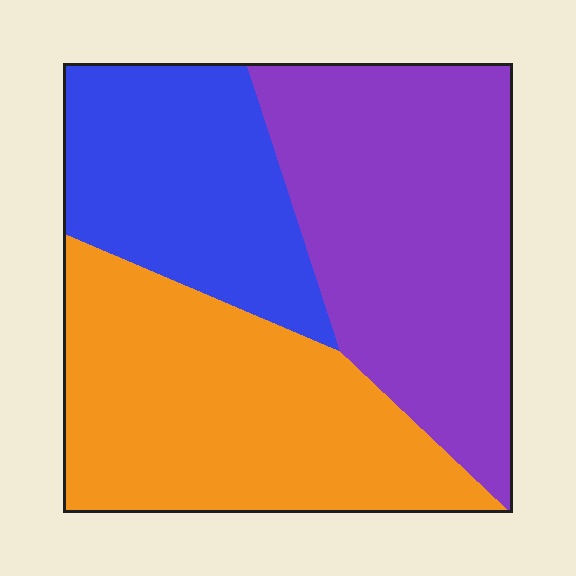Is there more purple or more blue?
Purple.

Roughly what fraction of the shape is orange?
Orange covers 37% of the shape.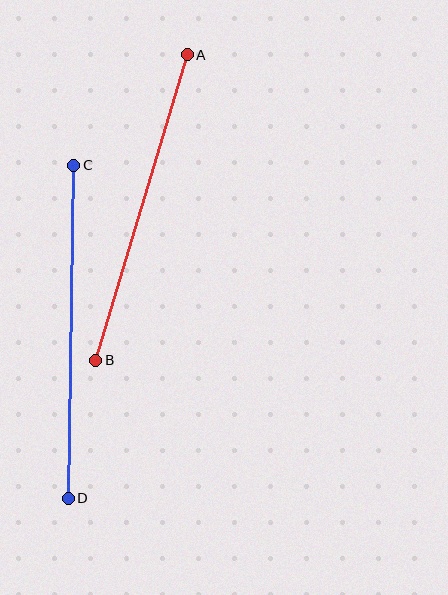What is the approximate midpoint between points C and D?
The midpoint is at approximately (71, 332) pixels.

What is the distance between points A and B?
The distance is approximately 319 pixels.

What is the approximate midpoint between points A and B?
The midpoint is at approximately (142, 208) pixels.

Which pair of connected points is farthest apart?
Points C and D are farthest apart.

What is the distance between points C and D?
The distance is approximately 333 pixels.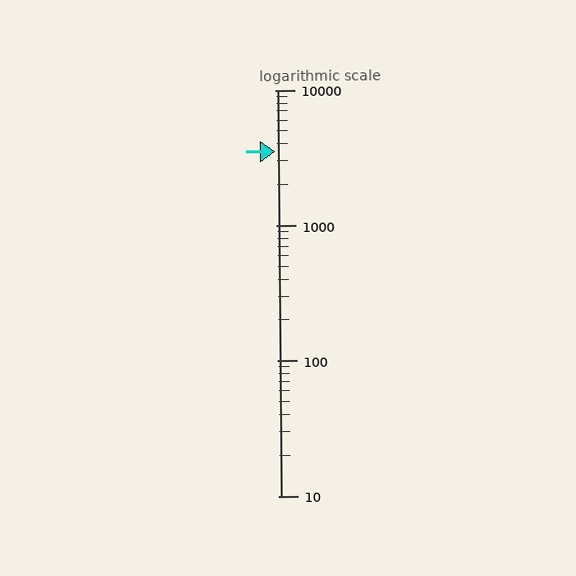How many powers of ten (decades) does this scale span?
The scale spans 3 decades, from 10 to 10000.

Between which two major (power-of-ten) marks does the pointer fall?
The pointer is between 1000 and 10000.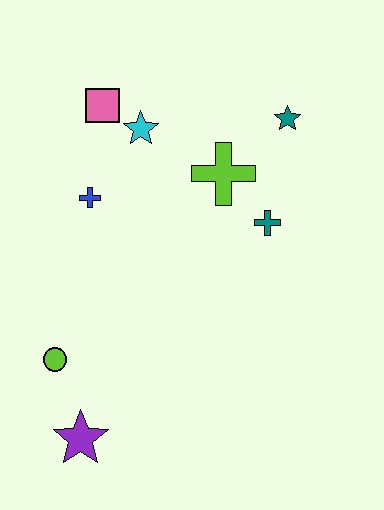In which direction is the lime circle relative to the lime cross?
The lime circle is below the lime cross.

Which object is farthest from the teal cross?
The purple star is farthest from the teal cross.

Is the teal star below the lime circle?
No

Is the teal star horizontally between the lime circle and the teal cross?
No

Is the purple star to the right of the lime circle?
Yes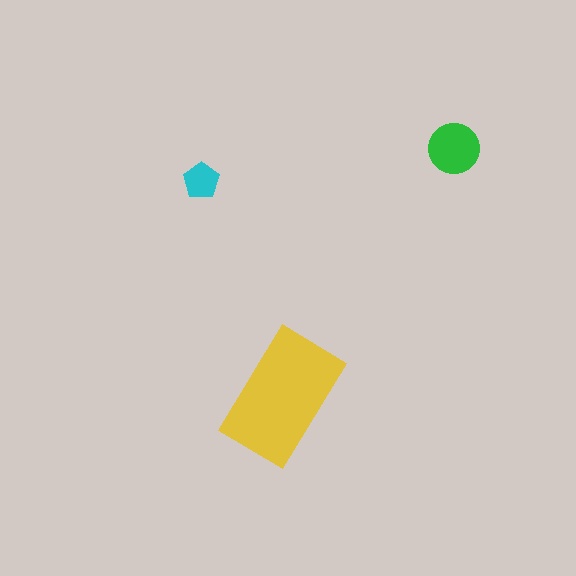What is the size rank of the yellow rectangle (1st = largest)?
1st.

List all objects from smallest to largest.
The cyan pentagon, the green circle, the yellow rectangle.